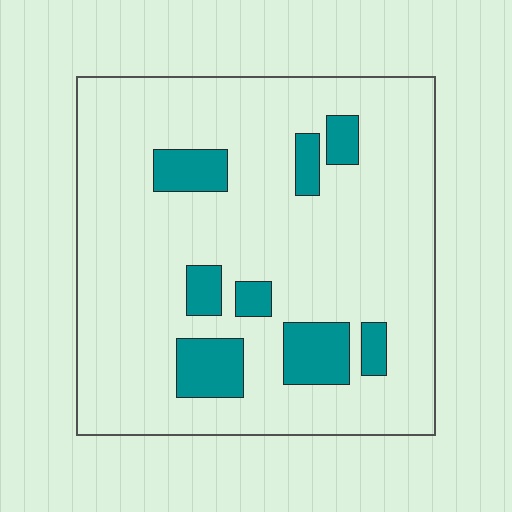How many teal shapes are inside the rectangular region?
8.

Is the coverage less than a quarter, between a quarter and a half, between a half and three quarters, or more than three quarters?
Less than a quarter.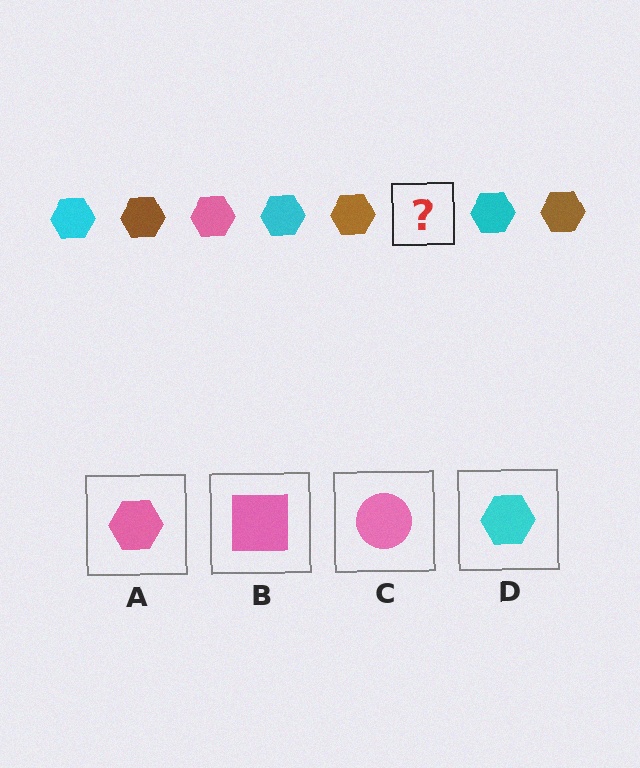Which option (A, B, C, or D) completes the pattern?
A.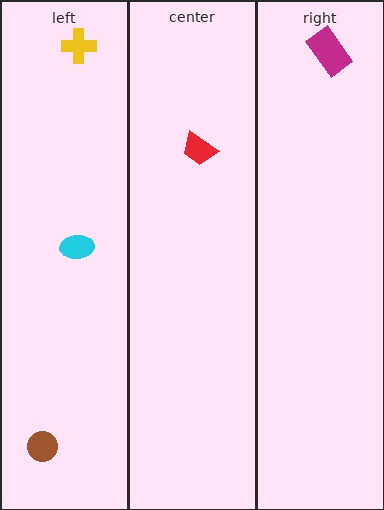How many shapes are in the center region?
1.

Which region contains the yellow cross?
The left region.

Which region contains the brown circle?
The left region.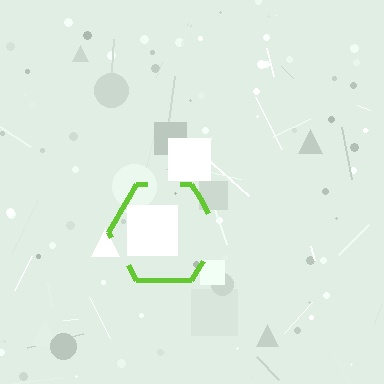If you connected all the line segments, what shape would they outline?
They would outline a hexagon.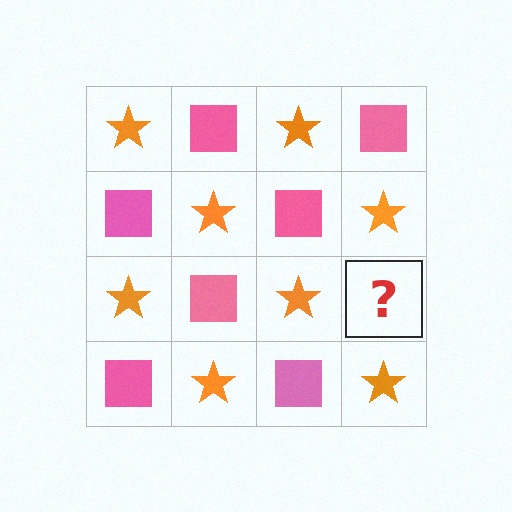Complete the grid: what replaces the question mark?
The question mark should be replaced with a pink square.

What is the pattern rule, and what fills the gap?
The rule is that it alternates orange star and pink square in a checkerboard pattern. The gap should be filled with a pink square.